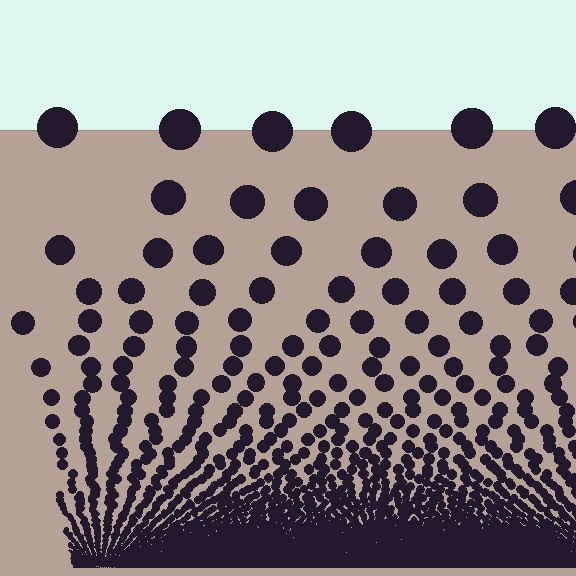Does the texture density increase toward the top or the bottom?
Density increases toward the bottom.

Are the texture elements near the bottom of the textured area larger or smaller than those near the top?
Smaller. The gradient is inverted — elements near the bottom are smaller and denser.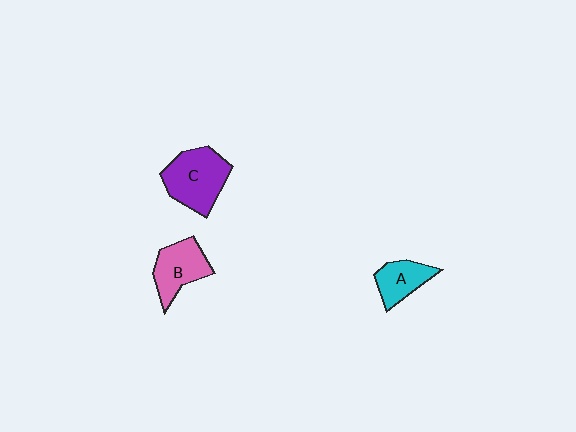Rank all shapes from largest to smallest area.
From largest to smallest: C (purple), B (pink), A (cyan).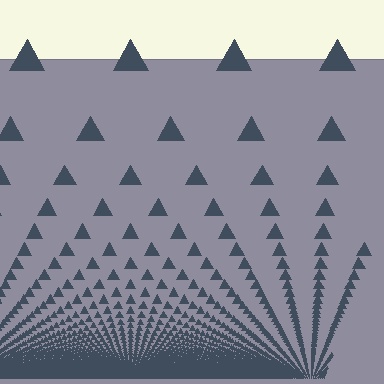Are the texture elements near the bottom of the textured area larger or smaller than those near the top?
Smaller. The gradient is inverted — elements near the bottom are smaller and denser.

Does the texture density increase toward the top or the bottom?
Density increases toward the bottom.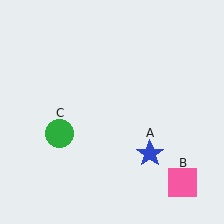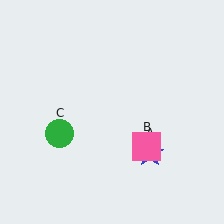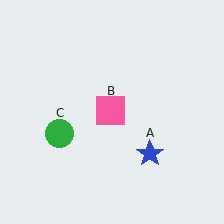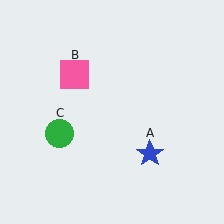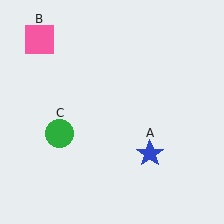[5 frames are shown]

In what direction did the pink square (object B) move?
The pink square (object B) moved up and to the left.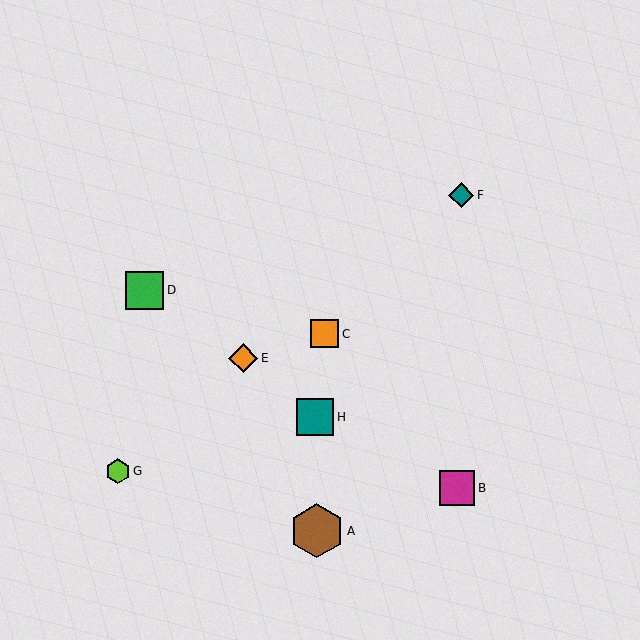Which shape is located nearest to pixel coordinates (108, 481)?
The lime hexagon (labeled G) at (118, 471) is nearest to that location.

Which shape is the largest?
The brown hexagon (labeled A) is the largest.